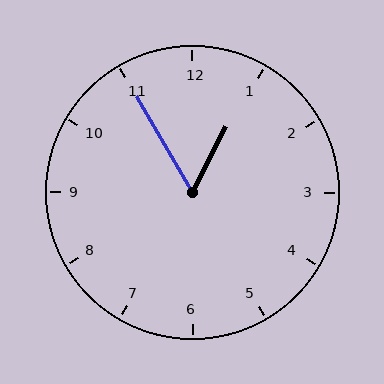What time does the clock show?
12:55.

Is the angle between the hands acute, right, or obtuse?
It is acute.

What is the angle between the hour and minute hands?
Approximately 58 degrees.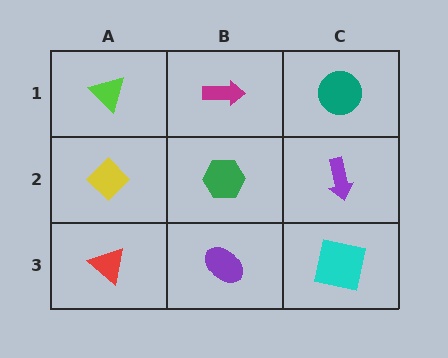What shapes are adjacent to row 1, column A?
A yellow diamond (row 2, column A), a magenta arrow (row 1, column B).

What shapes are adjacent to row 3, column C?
A purple arrow (row 2, column C), a purple ellipse (row 3, column B).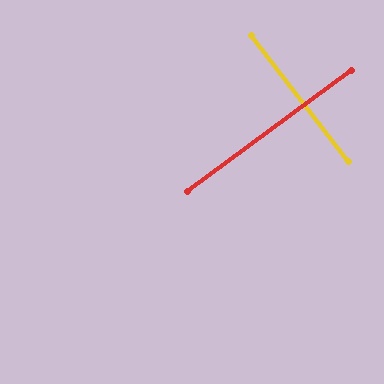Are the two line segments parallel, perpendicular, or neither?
Perpendicular — they meet at approximately 89°.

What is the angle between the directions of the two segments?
Approximately 89 degrees.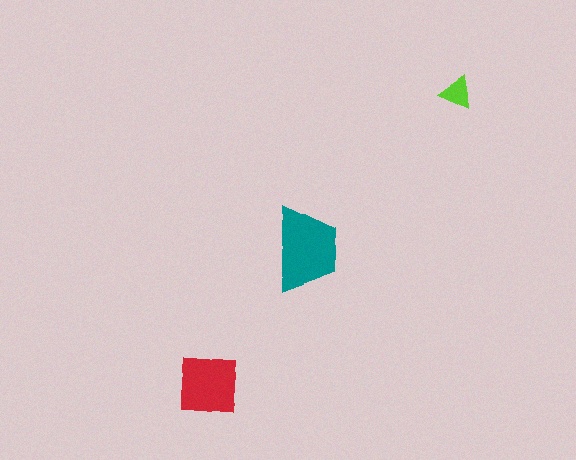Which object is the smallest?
The lime triangle.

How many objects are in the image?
There are 3 objects in the image.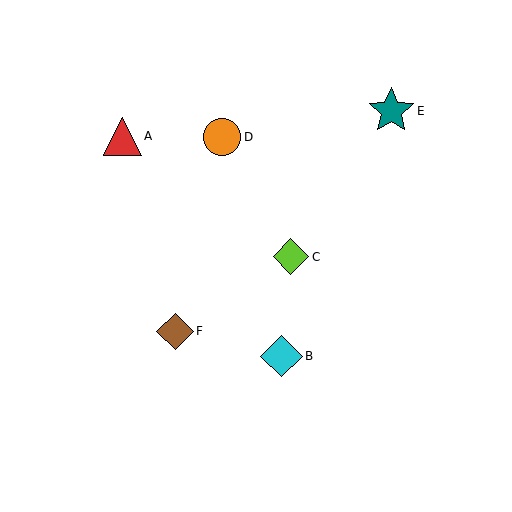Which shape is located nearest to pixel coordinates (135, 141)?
The red triangle (labeled A) at (122, 136) is nearest to that location.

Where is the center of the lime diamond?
The center of the lime diamond is at (291, 257).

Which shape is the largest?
The teal star (labeled E) is the largest.